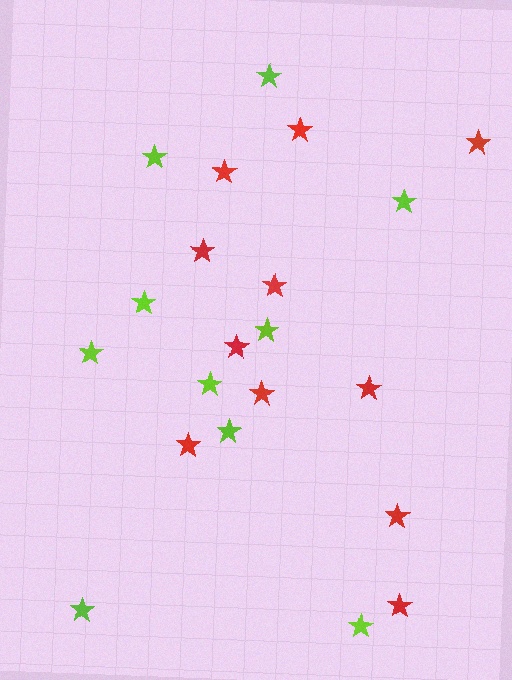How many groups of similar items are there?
There are 2 groups: one group of lime stars (10) and one group of red stars (11).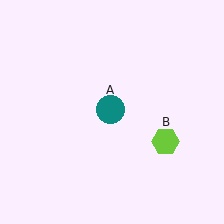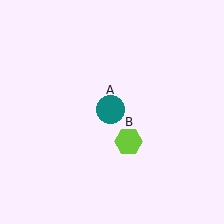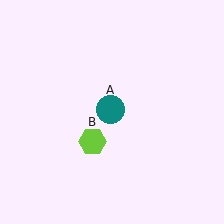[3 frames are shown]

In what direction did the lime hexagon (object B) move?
The lime hexagon (object B) moved left.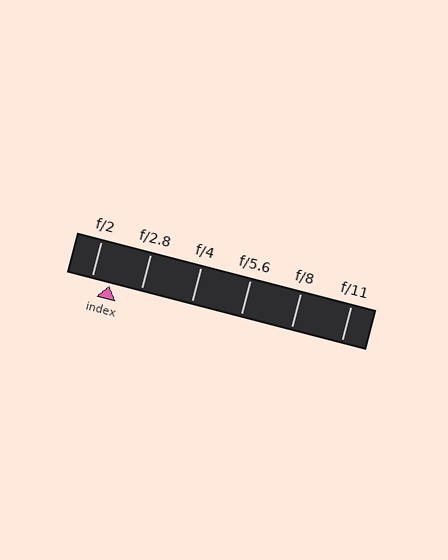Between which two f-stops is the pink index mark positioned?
The index mark is between f/2 and f/2.8.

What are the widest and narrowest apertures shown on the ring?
The widest aperture shown is f/2 and the narrowest is f/11.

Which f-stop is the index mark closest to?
The index mark is closest to f/2.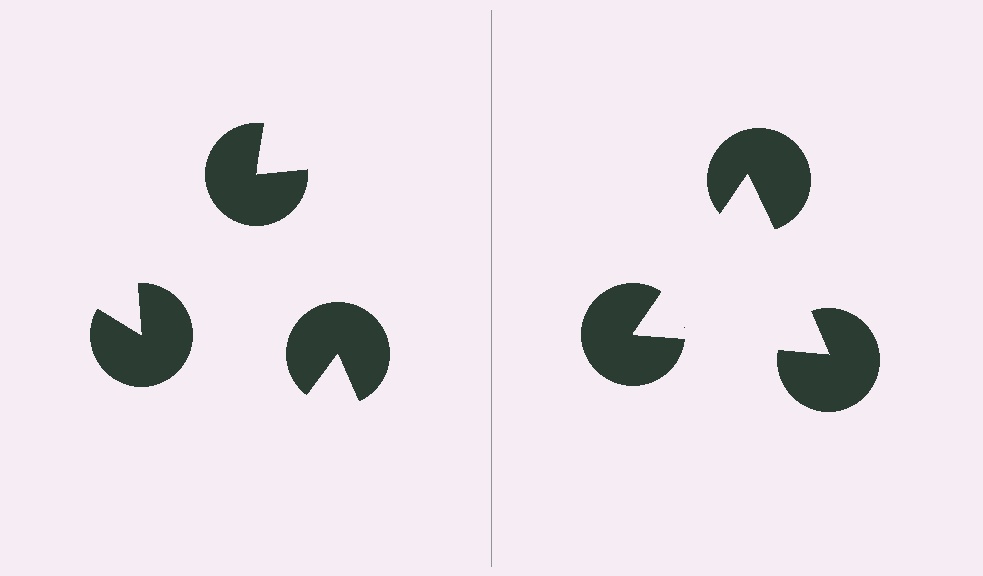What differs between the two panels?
The pac-man discs are positioned identically on both sides; only the wedge orientations differ. On the right they align to a triangle; on the left they are misaligned.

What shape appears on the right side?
An illusory triangle.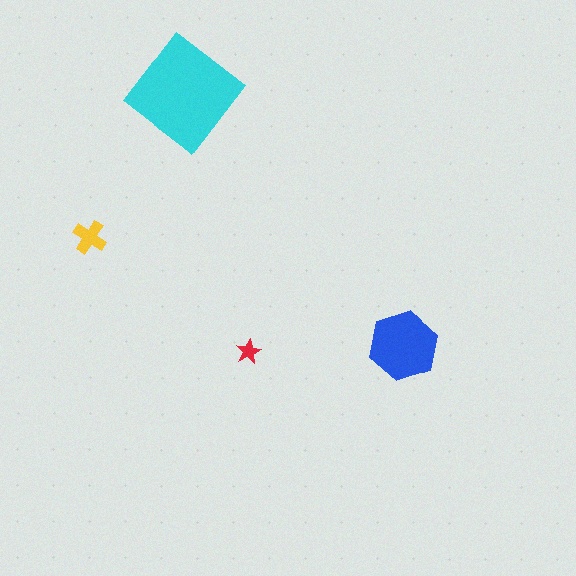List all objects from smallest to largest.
The red star, the yellow cross, the blue hexagon, the cyan diamond.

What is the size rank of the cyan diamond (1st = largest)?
1st.